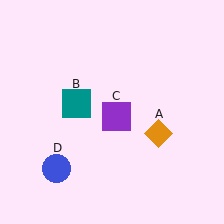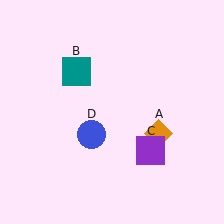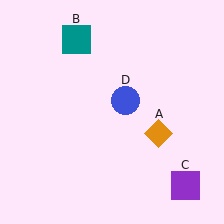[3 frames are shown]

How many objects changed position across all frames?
3 objects changed position: teal square (object B), purple square (object C), blue circle (object D).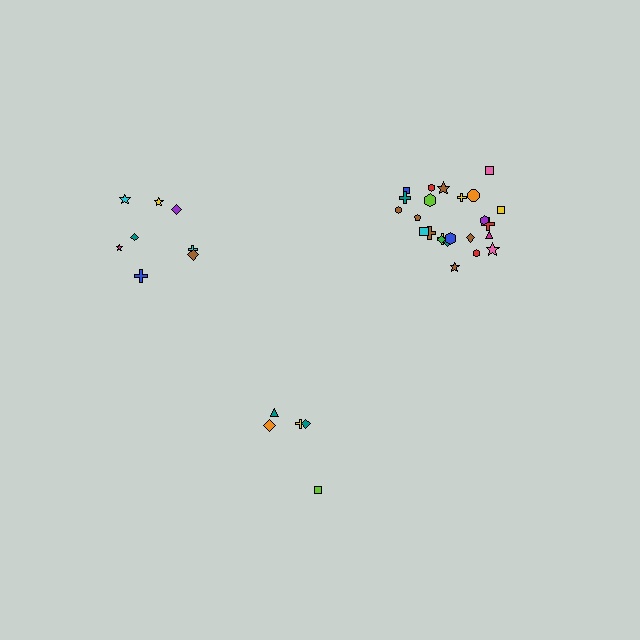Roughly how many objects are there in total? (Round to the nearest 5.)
Roughly 40 objects in total.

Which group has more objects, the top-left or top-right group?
The top-right group.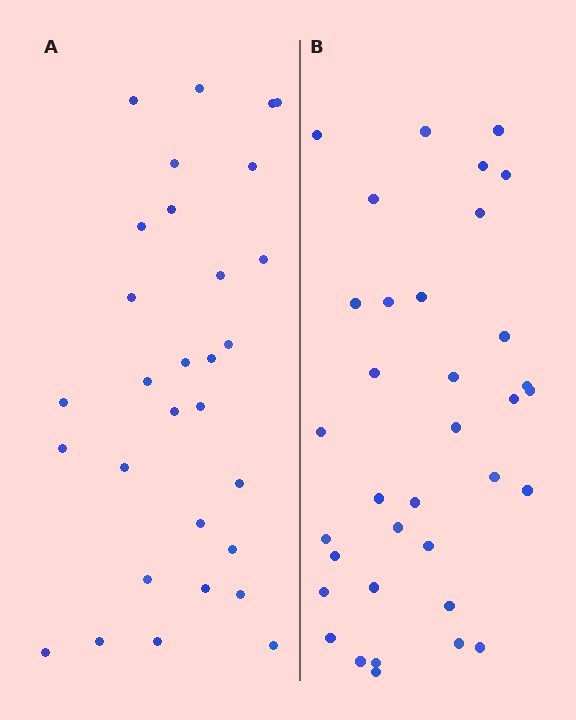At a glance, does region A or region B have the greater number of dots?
Region B (the right region) has more dots.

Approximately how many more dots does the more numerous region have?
Region B has about 5 more dots than region A.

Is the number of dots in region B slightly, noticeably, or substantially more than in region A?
Region B has only slightly more — the two regions are fairly close. The ratio is roughly 1.2 to 1.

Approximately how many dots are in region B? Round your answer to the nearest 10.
About 40 dots. (The exact count is 35, which rounds to 40.)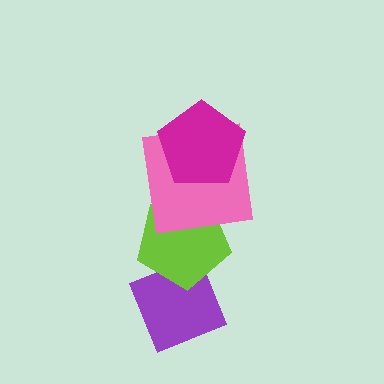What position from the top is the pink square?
The pink square is 2nd from the top.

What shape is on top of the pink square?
The magenta pentagon is on top of the pink square.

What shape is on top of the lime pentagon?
The pink square is on top of the lime pentagon.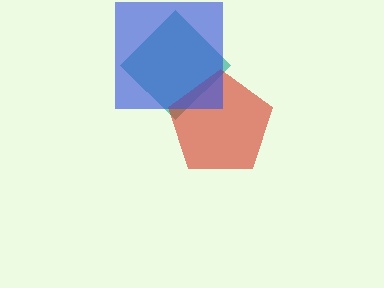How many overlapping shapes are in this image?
There are 3 overlapping shapes in the image.